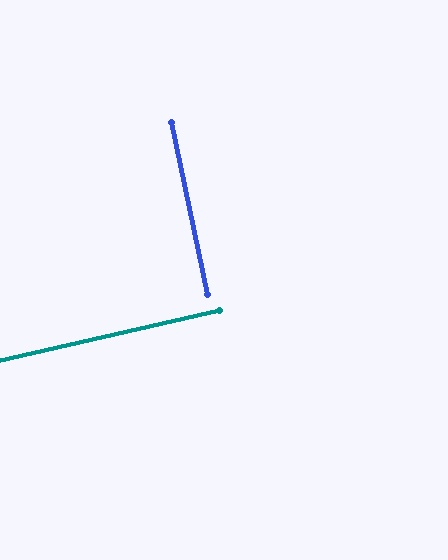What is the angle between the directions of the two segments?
Approximately 89 degrees.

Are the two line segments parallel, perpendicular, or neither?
Perpendicular — they meet at approximately 89°.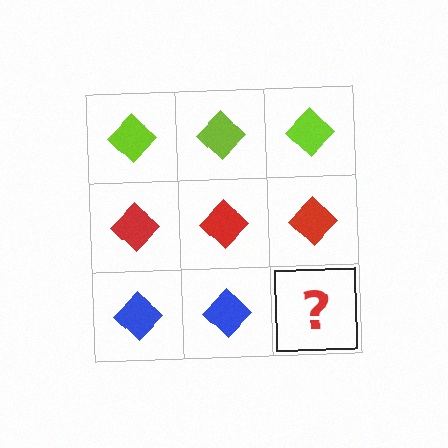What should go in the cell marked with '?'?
The missing cell should contain a blue diamond.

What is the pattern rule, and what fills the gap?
The rule is that each row has a consistent color. The gap should be filled with a blue diamond.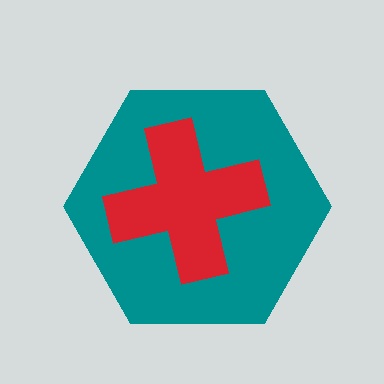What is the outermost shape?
The teal hexagon.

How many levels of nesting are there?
2.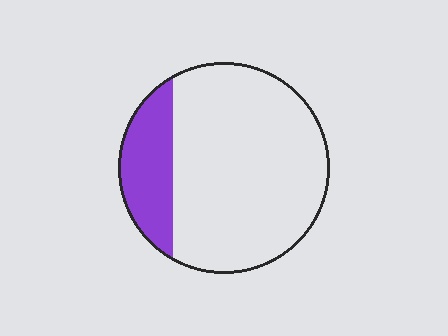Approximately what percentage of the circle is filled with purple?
Approximately 20%.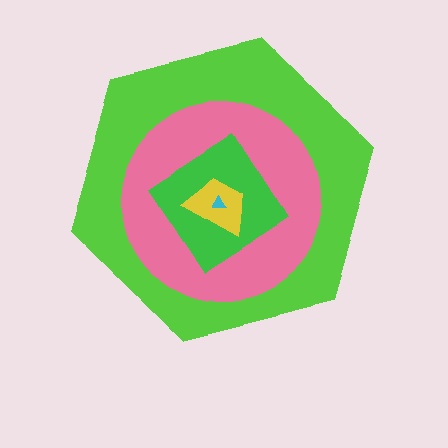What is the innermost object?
The cyan triangle.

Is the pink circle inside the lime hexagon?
Yes.